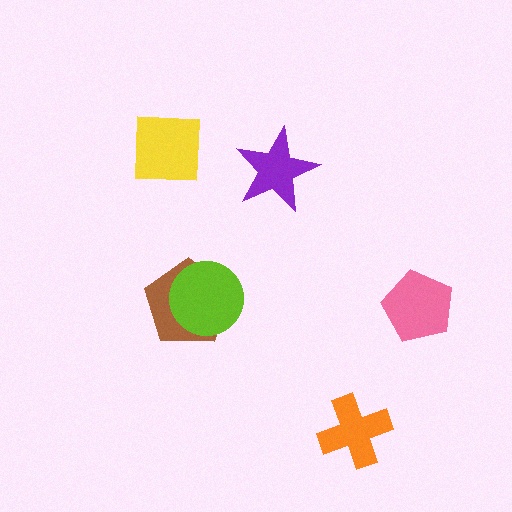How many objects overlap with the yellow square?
0 objects overlap with the yellow square.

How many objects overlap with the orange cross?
0 objects overlap with the orange cross.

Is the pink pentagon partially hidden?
No, no other shape covers it.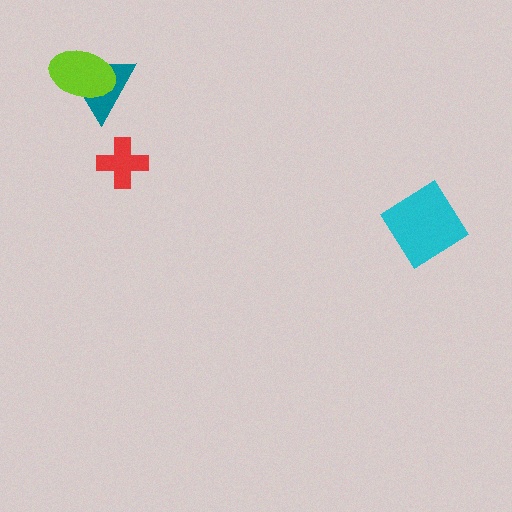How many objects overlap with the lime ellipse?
1 object overlaps with the lime ellipse.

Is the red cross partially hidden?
No, no other shape covers it.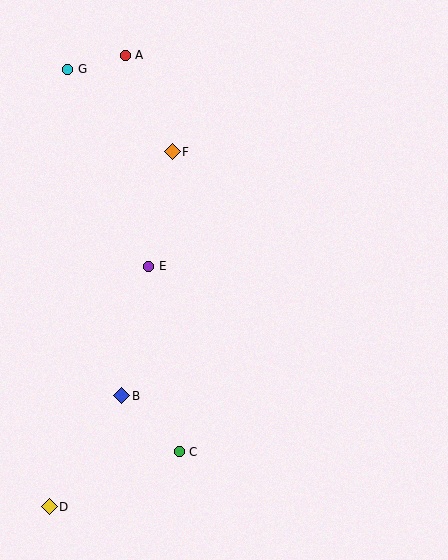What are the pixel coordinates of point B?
Point B is at (122, 396).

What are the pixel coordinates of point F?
Point F is at (172, 152).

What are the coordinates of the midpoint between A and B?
The midpoint between A and B is at (123, 226).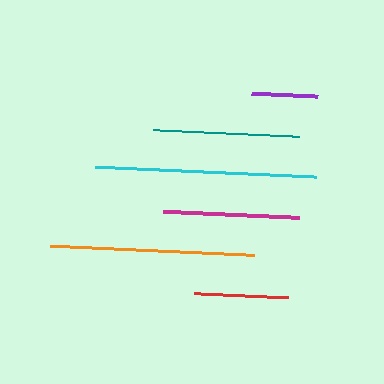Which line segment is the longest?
The cyan line is the longest at approximately 221 pixels.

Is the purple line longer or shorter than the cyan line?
The cyan line is longer than the purple line.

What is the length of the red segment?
The red segment is approximately 94 pixels long.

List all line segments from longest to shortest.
From longest to shortest: cyan, orange, teal, magenta, red, purple.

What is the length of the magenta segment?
The magenta segment is approximately 135 pixels long.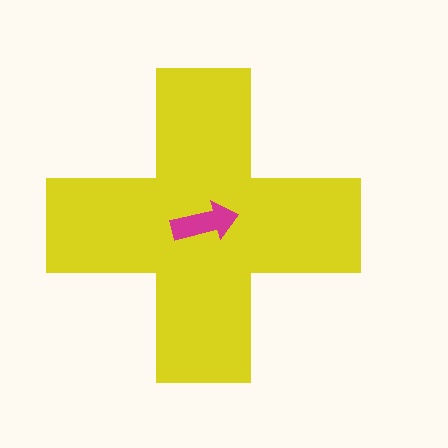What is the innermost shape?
The magenta arrow.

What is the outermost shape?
The yellow cross.